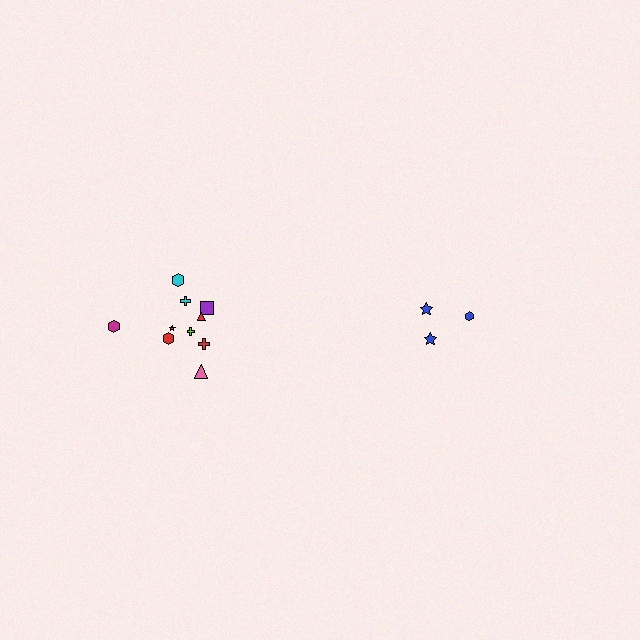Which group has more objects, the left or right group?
The left group.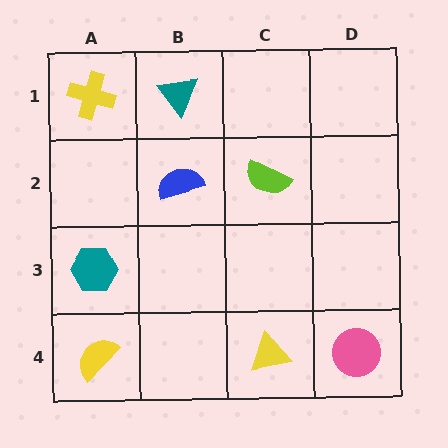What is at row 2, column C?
A lime semicircle.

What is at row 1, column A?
A yellow cross.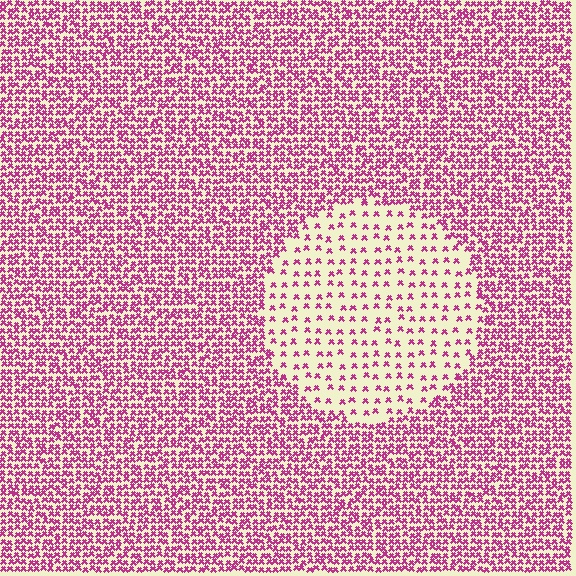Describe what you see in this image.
The image contains small magenta elements arranged at two different densities. A circle-shaped region is visible where the elements are less densely packed than the surrounding area.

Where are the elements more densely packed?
The elements are more densely packed outside the circle boundary.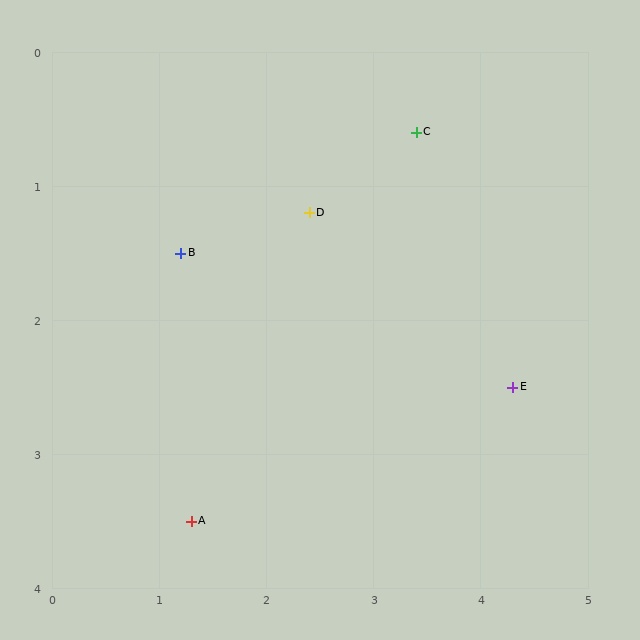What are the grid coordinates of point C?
Point C is at approximately (3.4, 0.6).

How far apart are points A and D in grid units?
Points A and D are about 2.5 grid units apart.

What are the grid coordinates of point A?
Point A is at approximately (1.3, 3.5).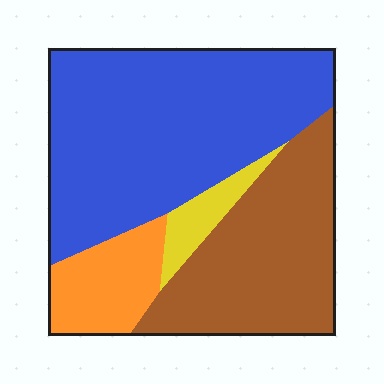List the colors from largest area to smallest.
From largest to smallest: blue, brown, orange, yellow.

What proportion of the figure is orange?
Orange takes up about one eighth (1/8) of the figure.